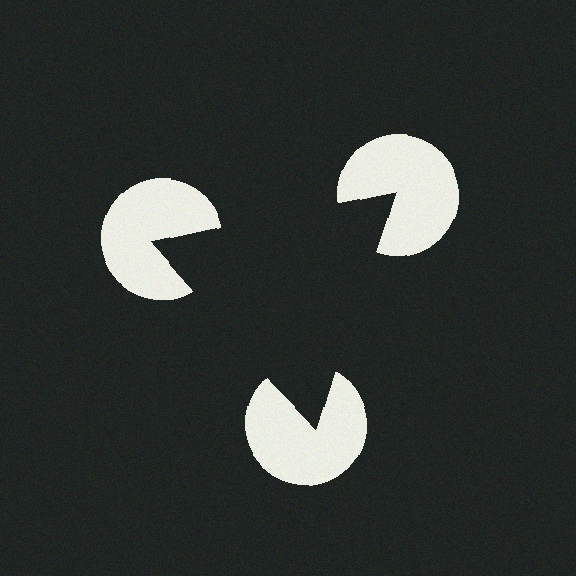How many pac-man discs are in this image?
There are 3 — one at each vertex of the illusory triangle.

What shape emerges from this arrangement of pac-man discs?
An illusory triangle — its edges are inferred from the aligned wedge cuts in the pac-man discs, not physically drawn.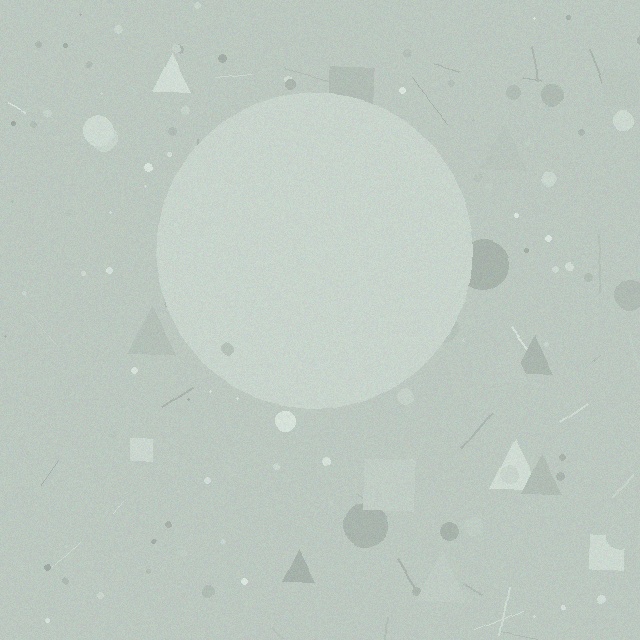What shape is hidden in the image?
A circle is hidden in the image.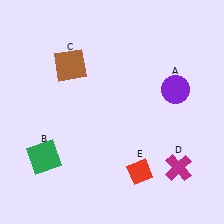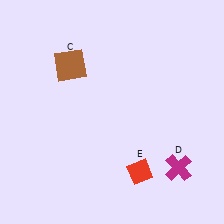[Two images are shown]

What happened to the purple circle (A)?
The purple circle (A) was removed in Image 2. It was in the top-right area of Image 1.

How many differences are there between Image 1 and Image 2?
There are 2 differences between the two images.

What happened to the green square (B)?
The green square (B) was removed in Image 2. It was in the bottom-left area of Image 1.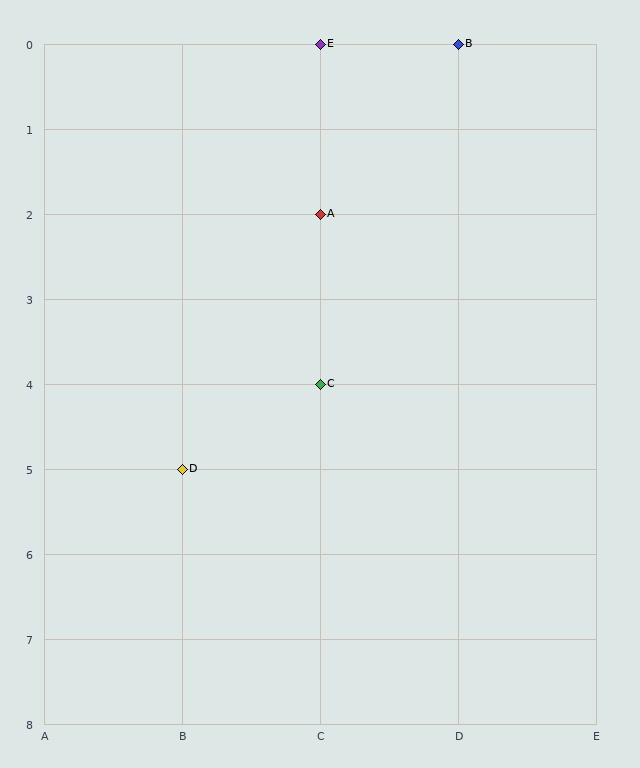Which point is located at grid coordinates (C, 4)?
Point C is at (C, 4).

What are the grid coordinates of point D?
Point D is at grid coordinates (B, 5).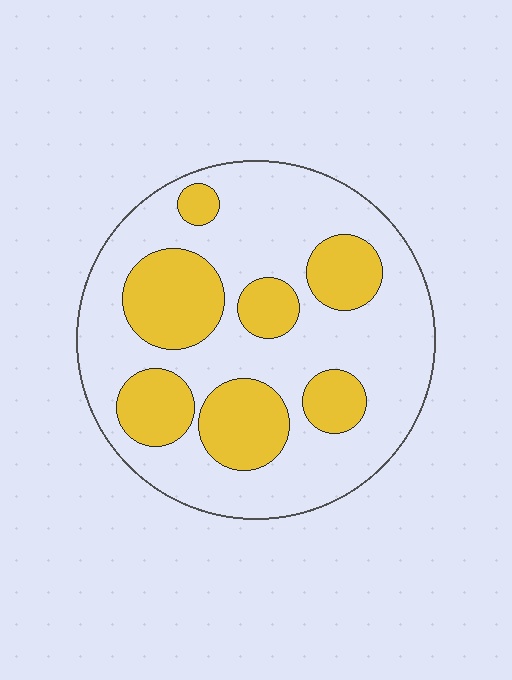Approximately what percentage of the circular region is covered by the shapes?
Approximately 30%.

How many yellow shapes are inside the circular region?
7.